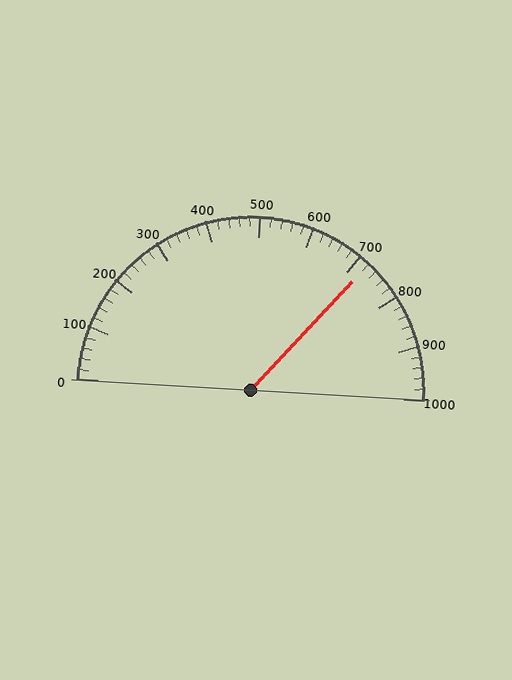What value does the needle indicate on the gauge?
The needle indicates approximately 720.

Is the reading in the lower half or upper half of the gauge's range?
The reading is in the upper half of the range (0 to 1000).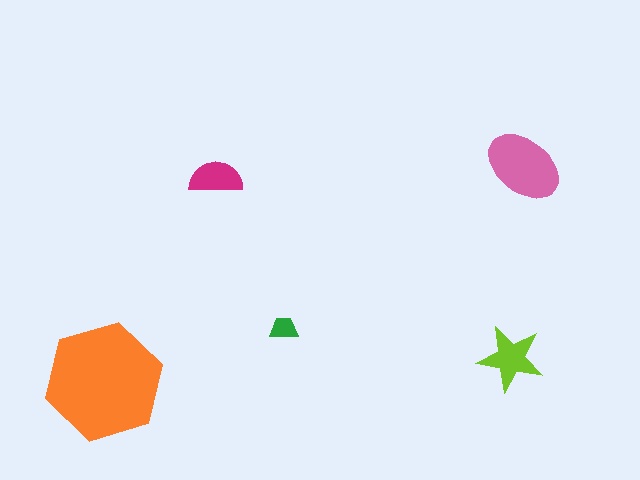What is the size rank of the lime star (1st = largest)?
3rd.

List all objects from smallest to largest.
The green trapezoid, the magenta semicircle, the lime star, the pink ellipse, the orange hexagon.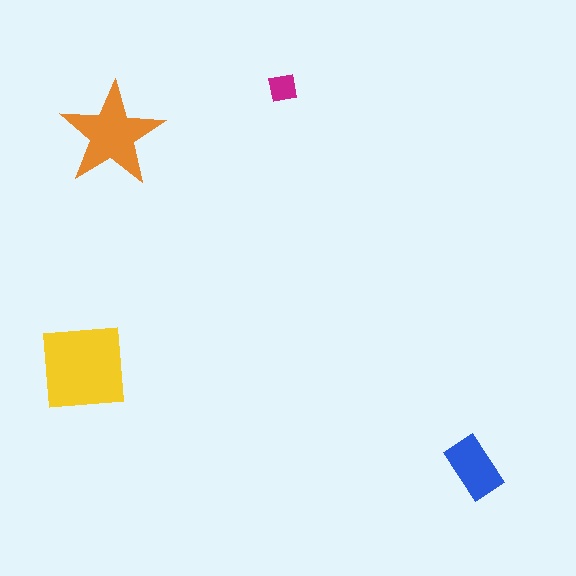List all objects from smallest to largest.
The magenta square, the blue rectangle, the orange star, the yellow square.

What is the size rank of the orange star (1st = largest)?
2nd.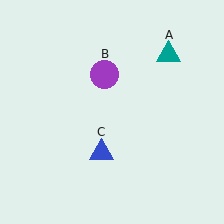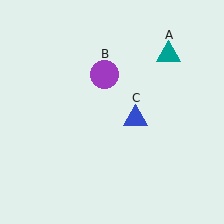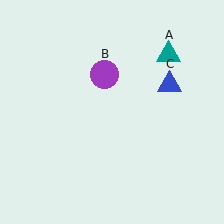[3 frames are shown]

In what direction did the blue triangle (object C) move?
The blue triangle (object C) moved up and to the right.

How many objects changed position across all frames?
1 object changed position: blue triangle (object C).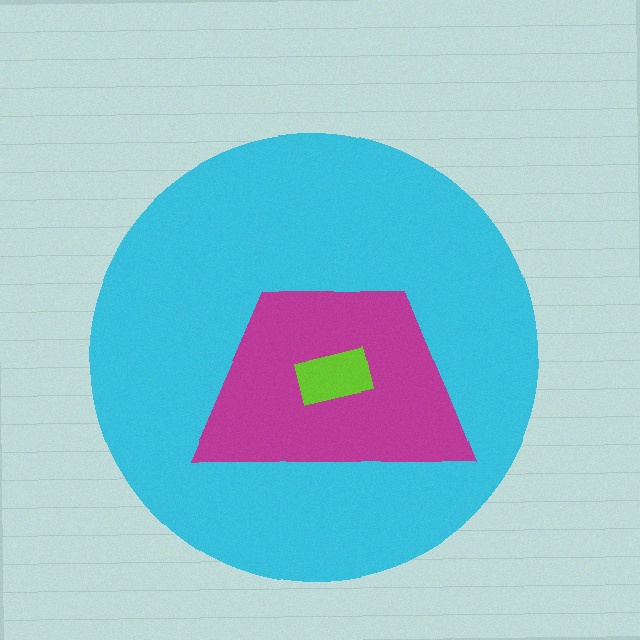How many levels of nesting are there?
3.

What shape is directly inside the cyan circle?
The magenta trapezoid.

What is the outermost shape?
The cyan circle.